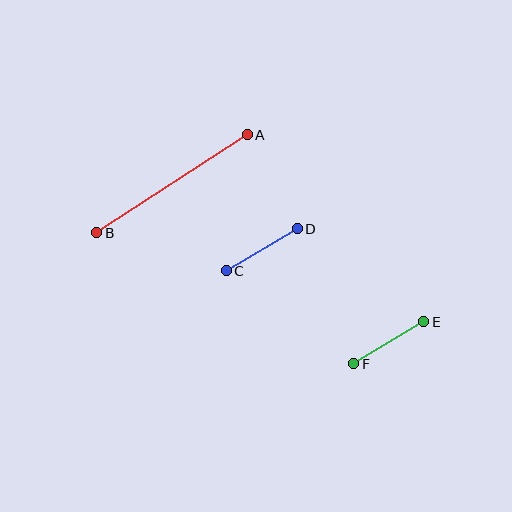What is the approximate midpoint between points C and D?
The midpoint is at approximately (262, 250) pixels.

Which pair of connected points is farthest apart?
Points A and B are farthest apart.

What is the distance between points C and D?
The distance is approximately 83 pixels.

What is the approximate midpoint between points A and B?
The midpoint is at approximately (172, 184) pixels.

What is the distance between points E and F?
The distance is approximately 82 pixels.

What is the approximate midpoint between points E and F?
The midpoint is at approximately (389, 343) pixels.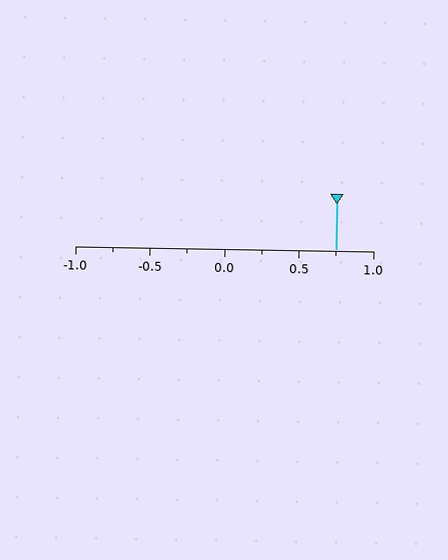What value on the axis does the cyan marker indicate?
The marker indicates approximately 0.75.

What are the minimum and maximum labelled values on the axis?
The axis runs from -1.0 to 1.0.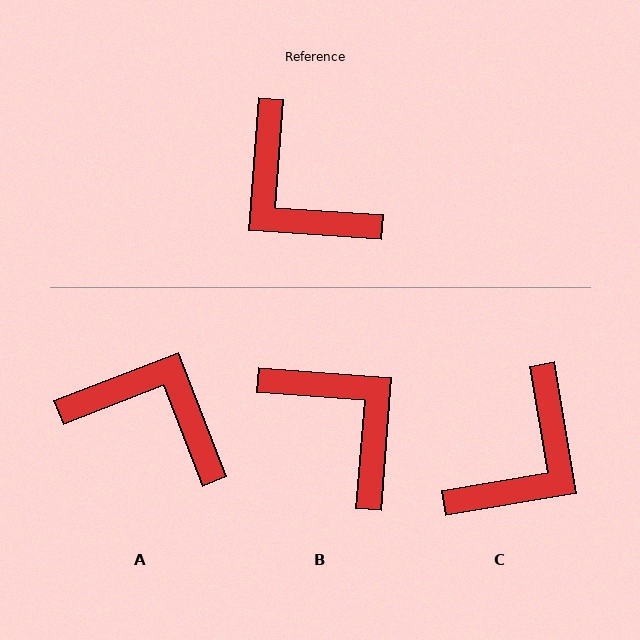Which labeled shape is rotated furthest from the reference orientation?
B, about 179 degrees away.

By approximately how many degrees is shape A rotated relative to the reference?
Approximately 155 degrees clockwise.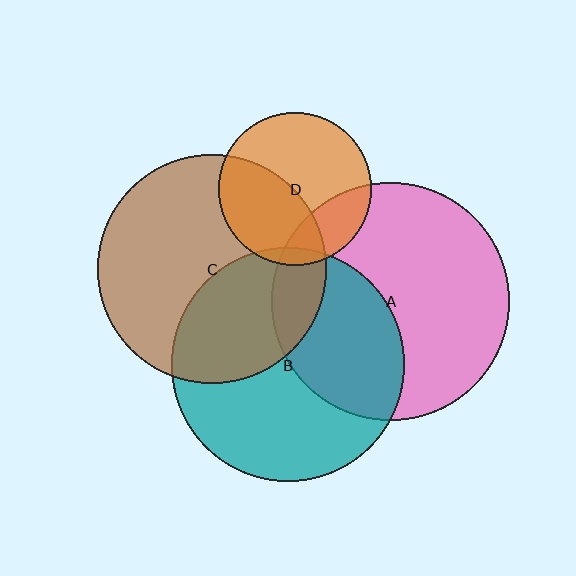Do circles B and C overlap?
Yes.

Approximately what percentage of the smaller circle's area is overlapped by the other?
Approximately 35%.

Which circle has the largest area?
Circle A (pink).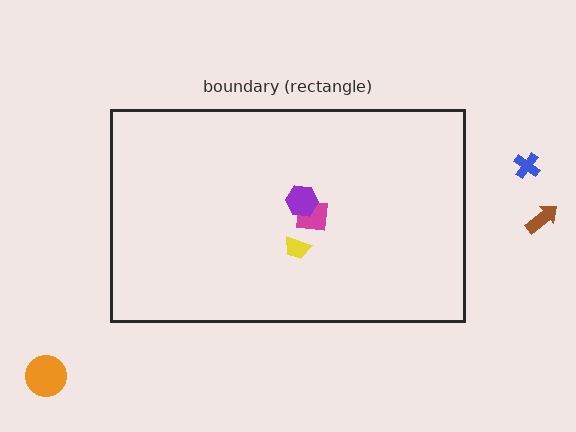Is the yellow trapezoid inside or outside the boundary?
Inside.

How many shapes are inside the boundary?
3 inside, 3 outside.